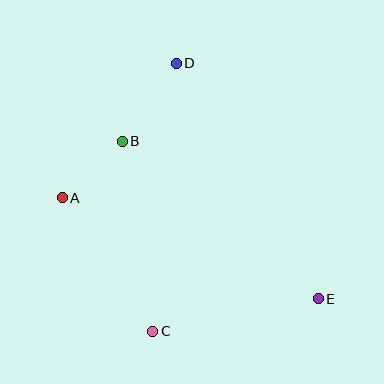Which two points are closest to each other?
Points A and B are closest to each other.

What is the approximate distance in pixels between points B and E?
The distance between B and E is approximately 251 pixels.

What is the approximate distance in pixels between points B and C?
The distance between B and C is approximately 192 pixels.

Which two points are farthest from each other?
Points A and E are farthest from each other.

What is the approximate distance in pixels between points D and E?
The distance between D and E is approximately 275 pixels.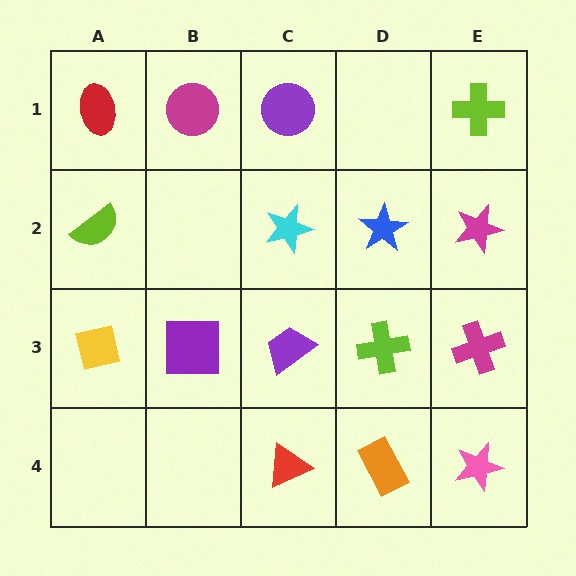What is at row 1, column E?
A lime cross.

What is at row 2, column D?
A blue star.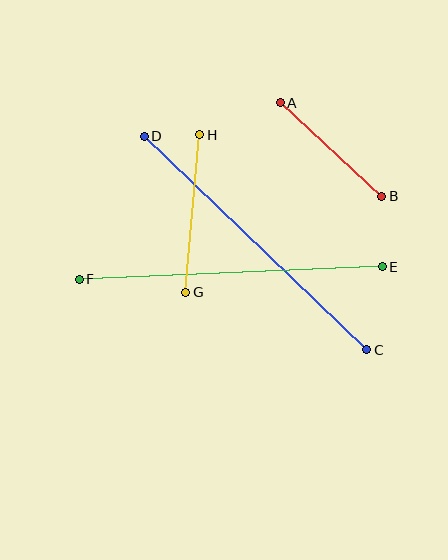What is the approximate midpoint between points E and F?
The midpoint is at approximately (231, 273) pixels.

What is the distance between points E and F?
The distance is approximately 303 pixels.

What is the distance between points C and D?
The distance is approximately 309 pixels.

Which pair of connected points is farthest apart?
Points C and D are farthest apart.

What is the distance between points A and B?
The distance is approximately 138 pixels.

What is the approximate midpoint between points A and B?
The midpoint is at approximately (331, 149) pixels.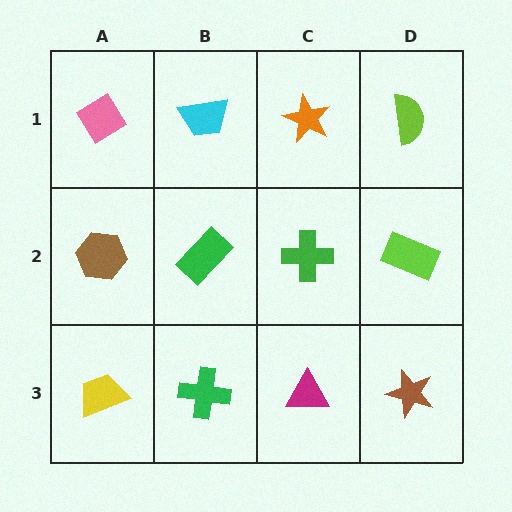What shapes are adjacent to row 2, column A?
A pink diamond (row 1, column A), a yellow trapezoid (row 3, column A), a green rectangle (row 2, column B).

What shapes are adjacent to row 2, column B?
A cyan trapezoid (row 1, column B), a green cross (row 3, column B), a brown hexagon (row 2, column A), a green cross (row 2, column C).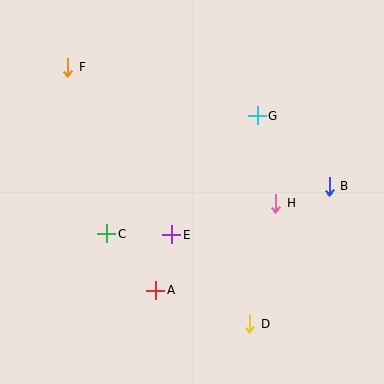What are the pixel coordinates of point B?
Point B is at (329, 186).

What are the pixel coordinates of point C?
Point C is at (107, 234).